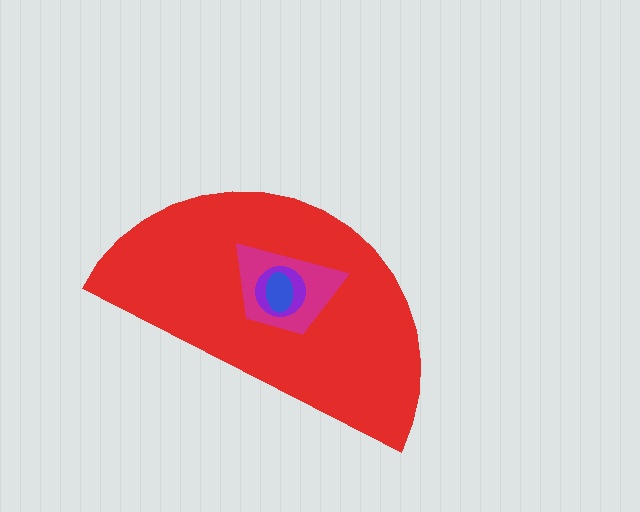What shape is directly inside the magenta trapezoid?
The purple circle.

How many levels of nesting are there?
4.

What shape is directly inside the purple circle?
The blue ellipse.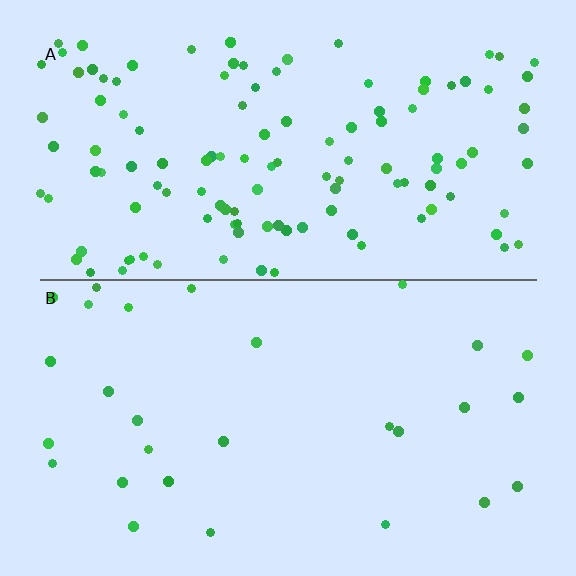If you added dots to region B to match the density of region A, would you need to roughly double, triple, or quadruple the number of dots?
Approximately quadruple.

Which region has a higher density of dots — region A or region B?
A (the top).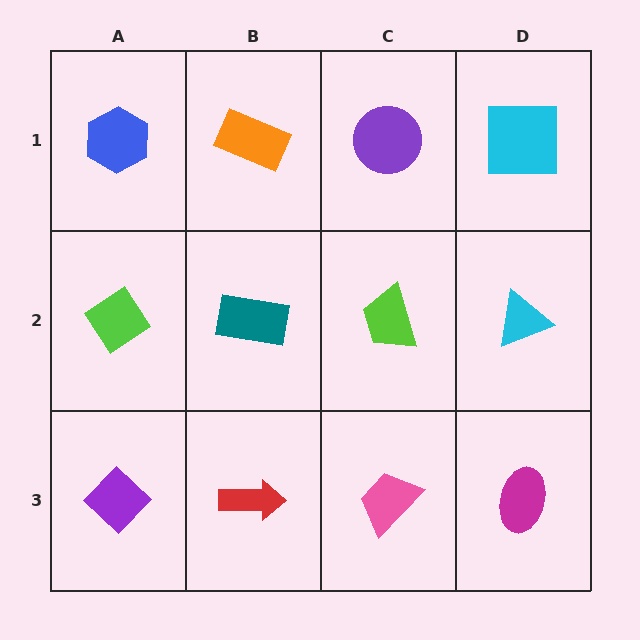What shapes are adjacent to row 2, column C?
A purple circle (row 1, column C), a pink trapezoid (row 3, column C), a teal rectangle (row 2, column B), a cyan triangle (row 2, column D).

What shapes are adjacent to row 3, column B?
A teal rectangle (row 2, column B), a purple diamond (row 3, column A), a pink trapezoid (row 3, column C).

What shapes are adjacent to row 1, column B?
A teal rectangle (row 2, column B), a blue hexagon (row 1, column A), a purple circle (row 1, column C).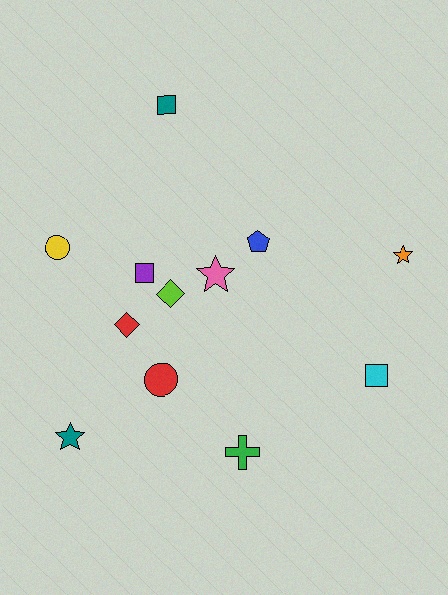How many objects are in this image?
There are 12 objects.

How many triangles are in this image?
There are no triangles.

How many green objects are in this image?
There is 1 green object.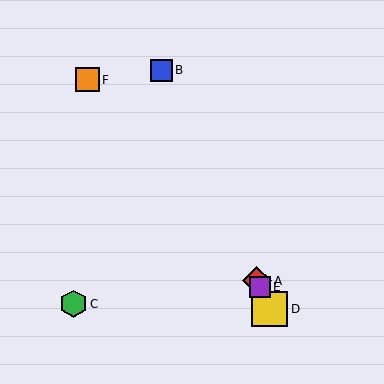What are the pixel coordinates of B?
Object B is at (161, 70).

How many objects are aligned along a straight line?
4 objects (A, B, D, E) are aligned along a straight line.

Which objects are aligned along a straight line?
Objects A, B, D, E are aligned along a straight line.